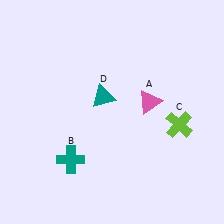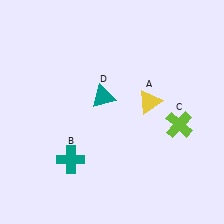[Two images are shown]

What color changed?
The triangle (A) changed from pink in Image 1 to yellow in Image 2.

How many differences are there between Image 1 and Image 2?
There is 1 difference between the two images.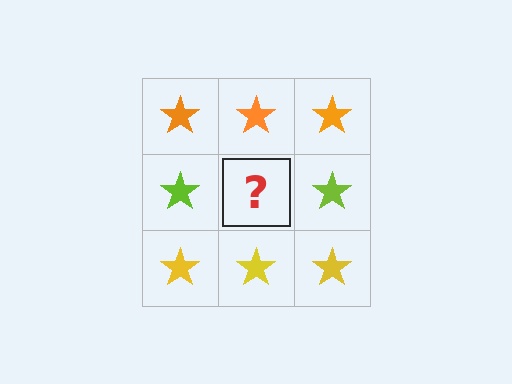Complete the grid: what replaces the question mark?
The question mark should be replaced with a lime star.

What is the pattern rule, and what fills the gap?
The rule is that each row has a consistent color. The gap should be filled with a lime star.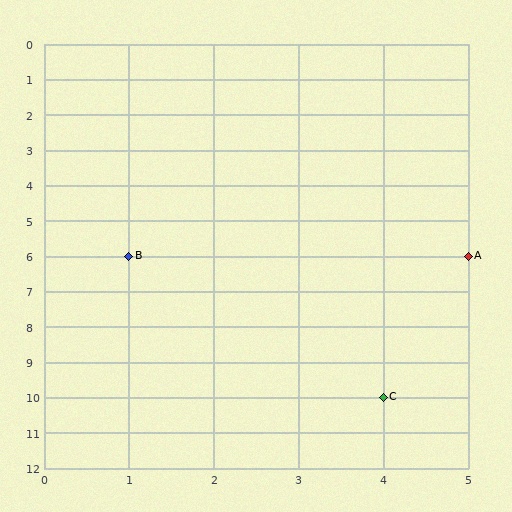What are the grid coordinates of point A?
Point A is at grid coordinates (5, 6).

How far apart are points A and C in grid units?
Points A and C are 1 column and 4 rows apart (about 4.1 grid units diagonally).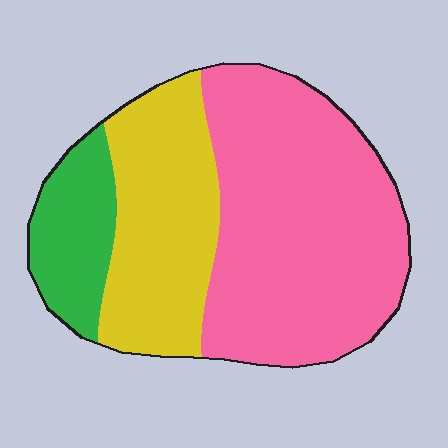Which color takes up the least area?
Green, at roughly 15%.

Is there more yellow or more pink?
Pink.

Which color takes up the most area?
Pink, at roughly 55%.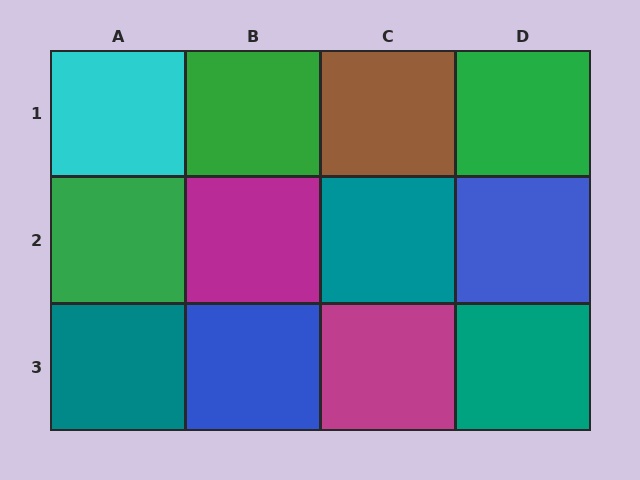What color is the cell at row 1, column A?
Cyan.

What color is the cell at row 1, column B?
Green.